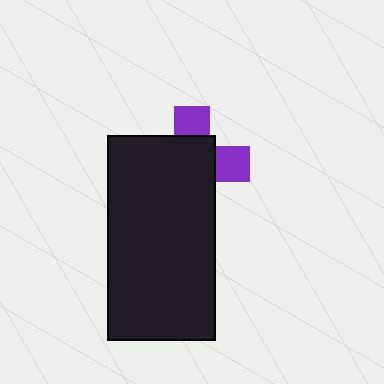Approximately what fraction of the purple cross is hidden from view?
Roughly 67% of the purple cross is hidden behind the black rectangle.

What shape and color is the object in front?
The object in front is a black rectangle.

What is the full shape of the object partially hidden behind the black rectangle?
The partially hidden object is a purple cross.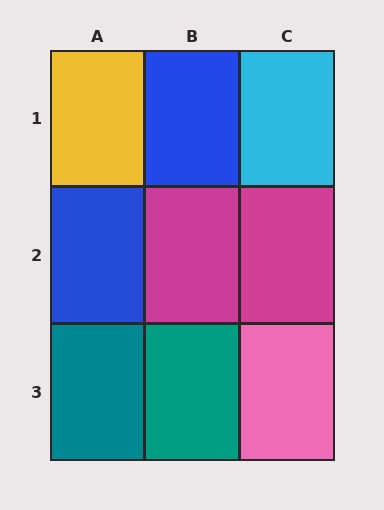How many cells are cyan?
1 cell is cyan.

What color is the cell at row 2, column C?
Magenta.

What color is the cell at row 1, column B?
Blue.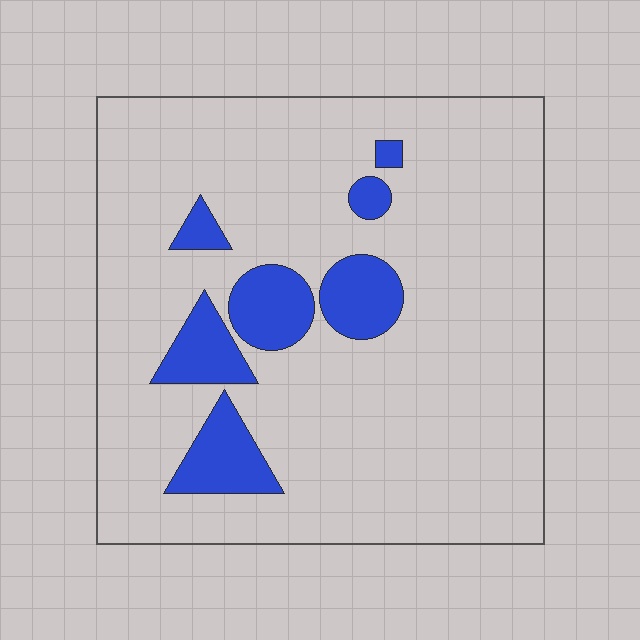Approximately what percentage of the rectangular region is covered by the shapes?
Approximately 15%.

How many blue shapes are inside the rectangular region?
7.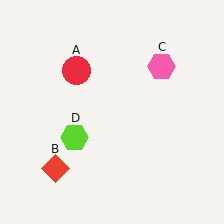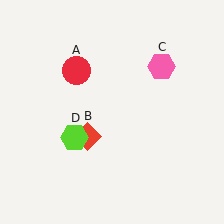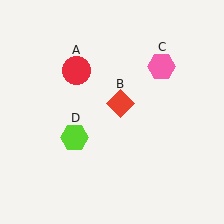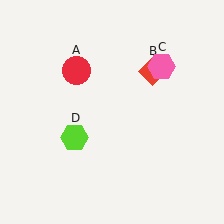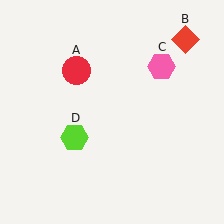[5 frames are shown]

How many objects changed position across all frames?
1 object changed position: red diamond (object B).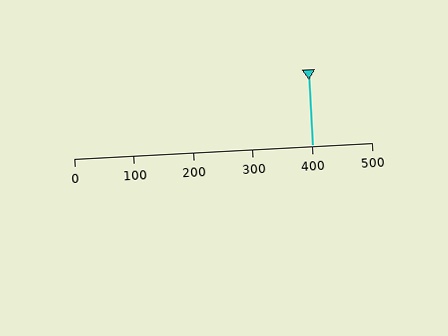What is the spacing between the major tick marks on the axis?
The major ticks are spaced 100 apart.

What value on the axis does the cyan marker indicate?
The marker indicates approximately 400.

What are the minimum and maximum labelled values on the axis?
The axis runs from 0 to 500.